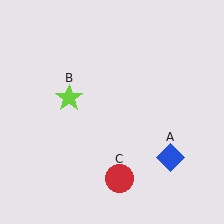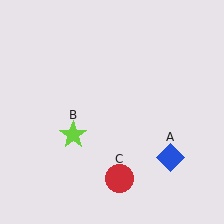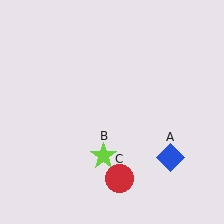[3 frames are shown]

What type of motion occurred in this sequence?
The lime star (object B) rotated counterclockwise around the center of the scene.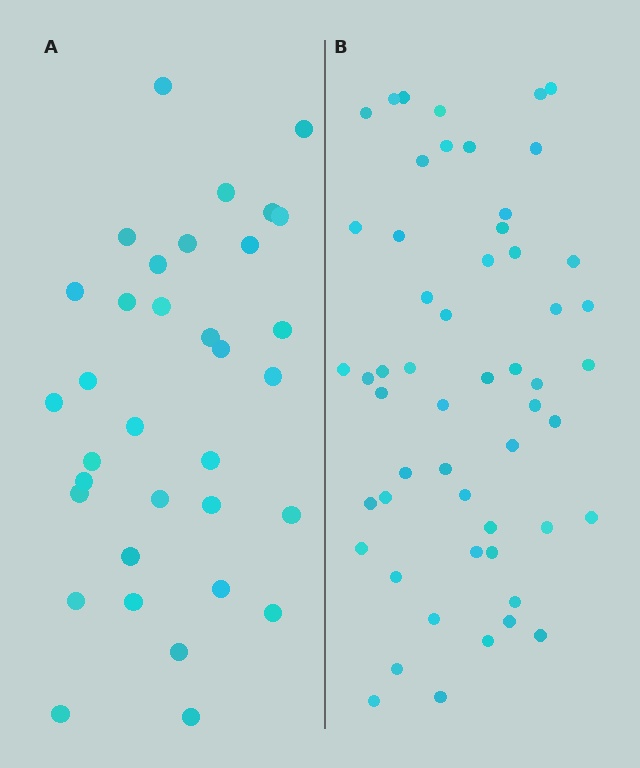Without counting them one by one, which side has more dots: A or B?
Region B (the right region) has more dots.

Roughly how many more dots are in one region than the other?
Region B has approximately 20 more dots than region A.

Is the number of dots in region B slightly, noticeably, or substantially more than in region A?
Region B has substantially more. The ratio is roughly 1.6 to 1.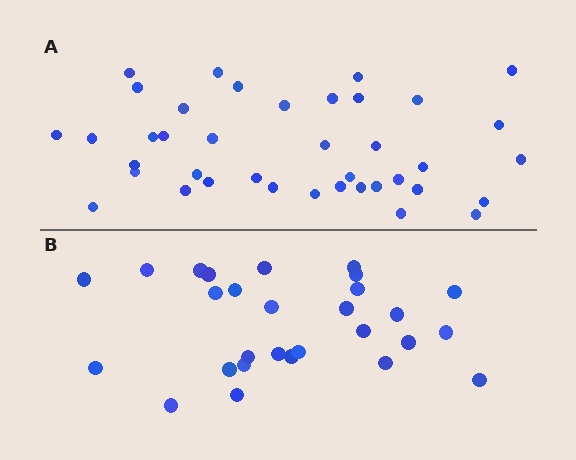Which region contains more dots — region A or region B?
Region A (the top region) has more dots.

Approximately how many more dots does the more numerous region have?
Region A has roughly 12 or so more dots than region B.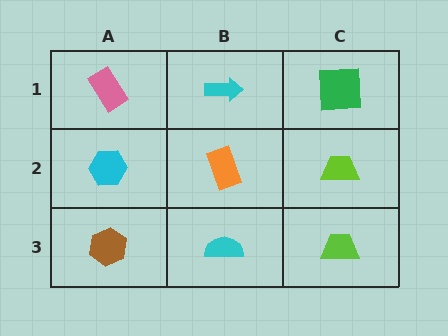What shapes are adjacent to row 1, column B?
An orange rectangle (row 2, column B), a pink rectangle (row 1, column A), a green square (row 1, column C).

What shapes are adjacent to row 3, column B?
An orange rectangle (row 2, column B), a brown hexagon (row 3, column A), a lime trapezoid (row 3, column C).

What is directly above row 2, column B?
A cyan arrow.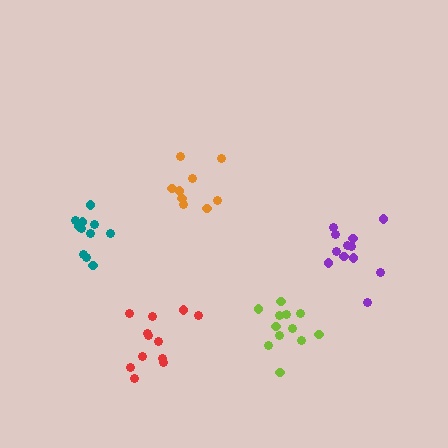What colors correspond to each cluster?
The clusters are colored: lime, red, orange, teal, purple.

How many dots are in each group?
Group 1: 12 dots, Group 2: 12 dots, Group 3: 9 dots, Group 4: 11 dots, Group 5: 12 dots (56 total).